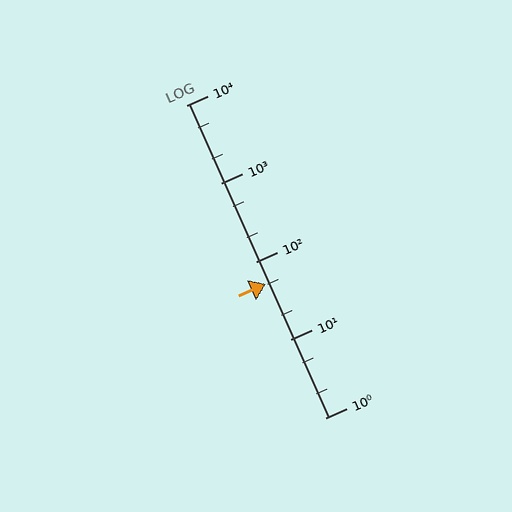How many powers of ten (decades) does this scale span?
The scale spans 4 decades, from 1 to 10000.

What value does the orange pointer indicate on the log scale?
The pointer indicates approximately 52.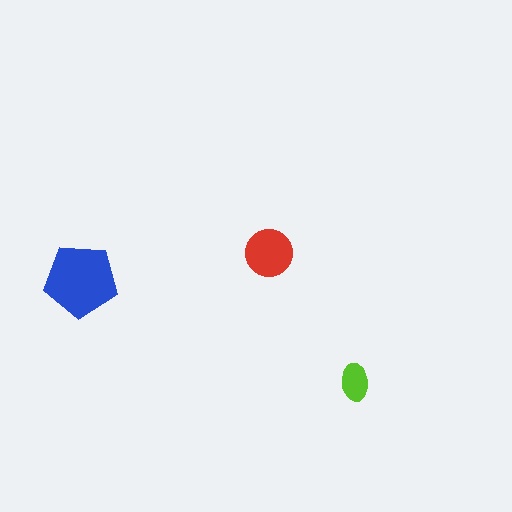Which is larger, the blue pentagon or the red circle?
The blue pentagon.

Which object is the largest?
The blue pentagon.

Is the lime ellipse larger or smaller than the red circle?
Smaller.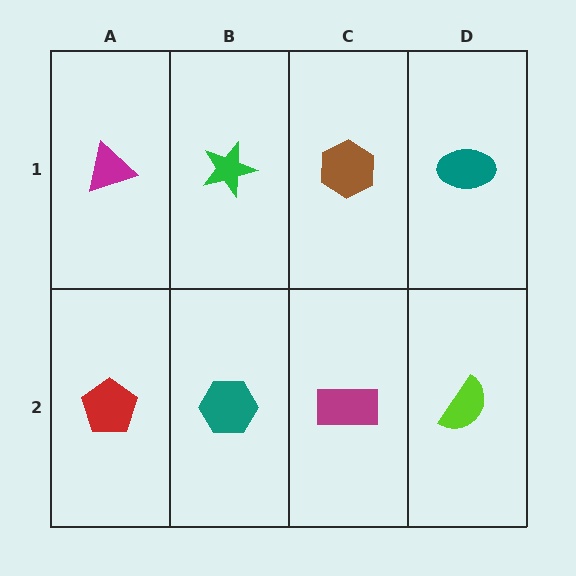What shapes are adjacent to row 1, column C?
A magenta rectangle (row 2, column C), a green star (row 1, column B), a teal ellipse (row 1, column D).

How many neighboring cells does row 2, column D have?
2.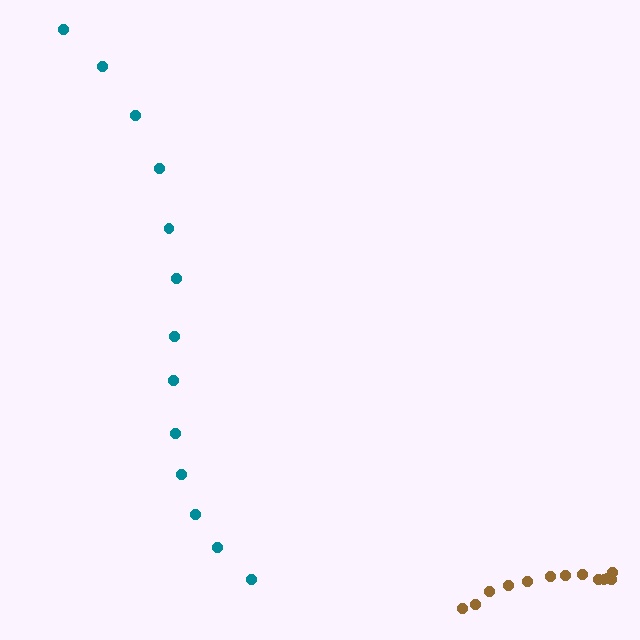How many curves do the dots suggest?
There are 2 distinct paths.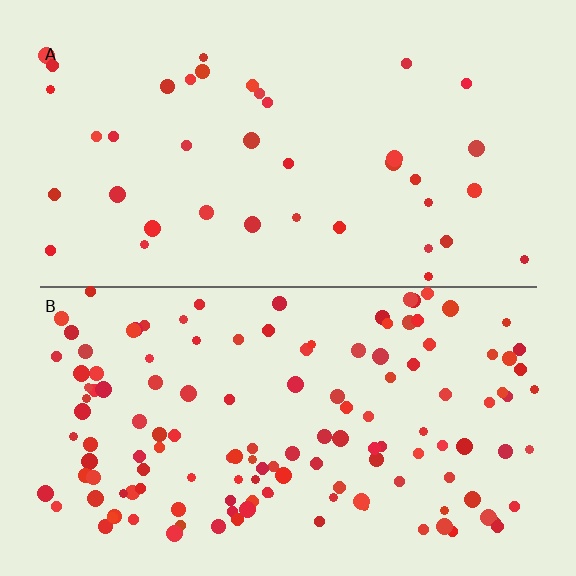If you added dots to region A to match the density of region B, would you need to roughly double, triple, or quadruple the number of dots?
Approximately triple.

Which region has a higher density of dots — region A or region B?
B (the bottom).